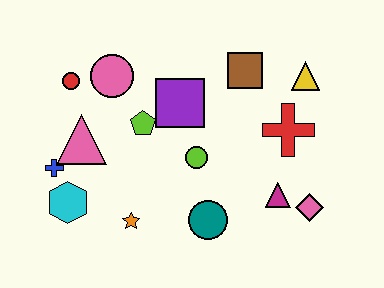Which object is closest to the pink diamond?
The magenta triangle is closest to the pink diamond.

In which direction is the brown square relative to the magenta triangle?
The brown square is above the magenta triangle.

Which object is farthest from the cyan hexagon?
The yellow triangle is farthest from the cyan hexagon.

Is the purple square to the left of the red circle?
No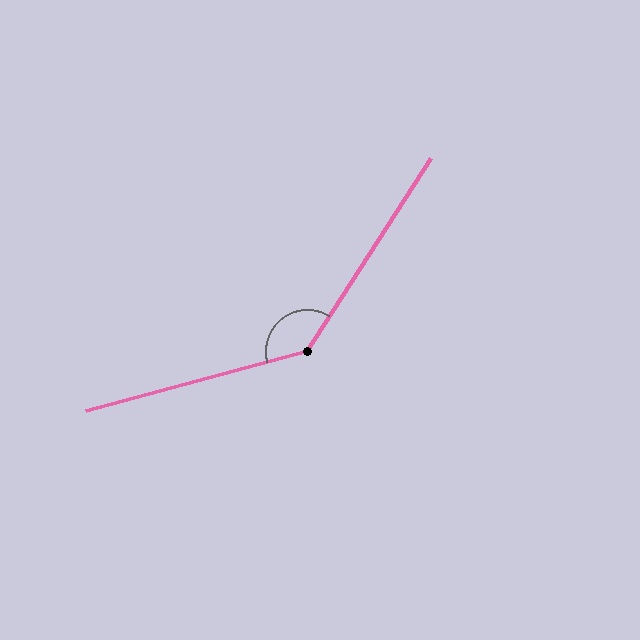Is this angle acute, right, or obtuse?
It is obtuse.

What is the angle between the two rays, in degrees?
Approximately 138 degrees.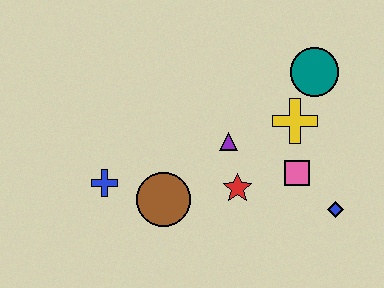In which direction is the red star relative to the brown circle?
The red star is to the right of the brown circle.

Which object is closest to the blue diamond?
The pink square is closest to the blue diamond.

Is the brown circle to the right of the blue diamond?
No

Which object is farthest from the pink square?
The blue cross is farthest from the pink square.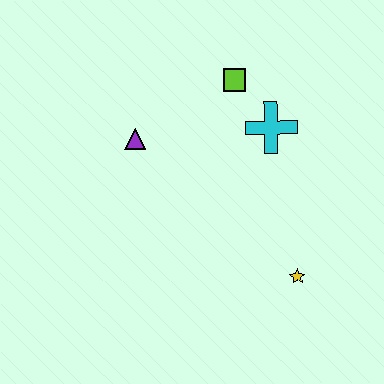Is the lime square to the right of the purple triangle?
Yes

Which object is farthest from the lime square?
The yellow star is farthest from the lime square.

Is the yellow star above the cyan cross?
No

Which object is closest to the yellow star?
The cyan cross is closest to the yellow star.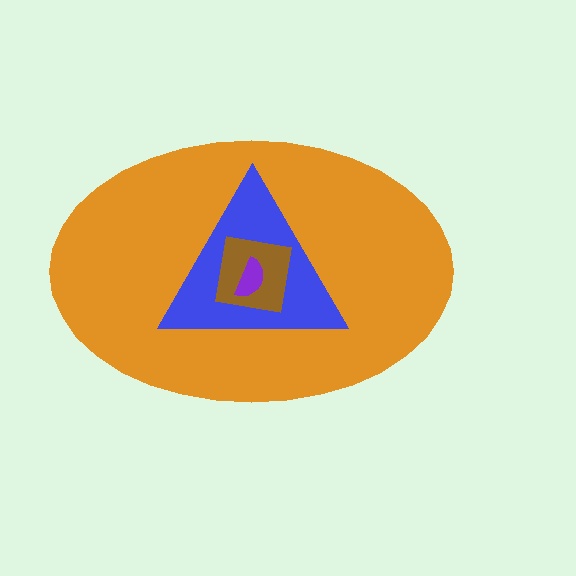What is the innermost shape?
The purple semicircle.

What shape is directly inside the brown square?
The purple semicircle.